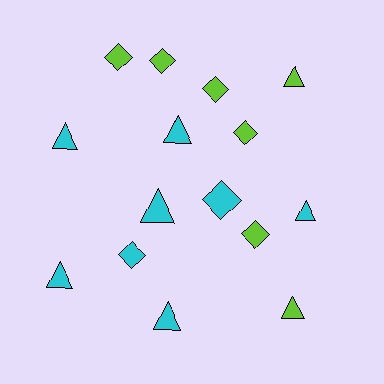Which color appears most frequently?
Cyan, with 8 objects.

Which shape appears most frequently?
Triangle, with 8 objects.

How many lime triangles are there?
There are 2 lime triangles.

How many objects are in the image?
There are 15 objects.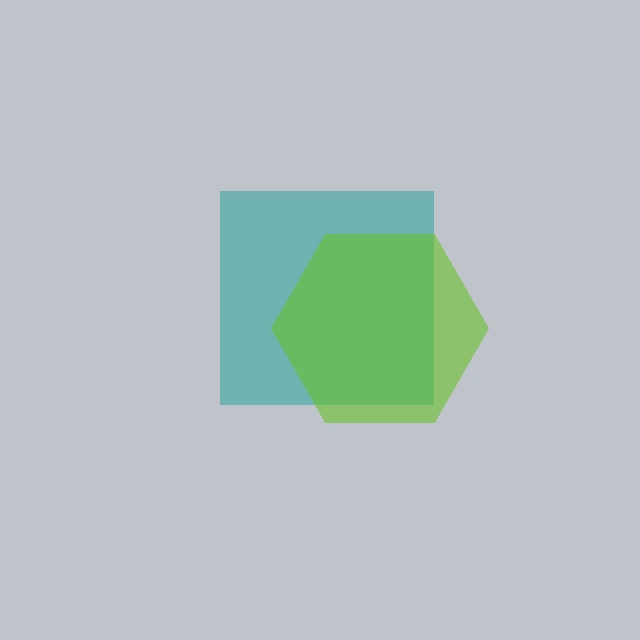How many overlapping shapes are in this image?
There are 2 overlapping shapes in the image.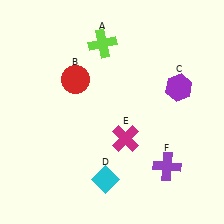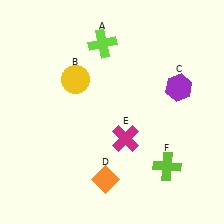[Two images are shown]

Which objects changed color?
B changed from red to yellow. D changed from cyan to orange. F changed from purple to lime.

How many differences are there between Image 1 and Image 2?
There are 3 differences between the two images.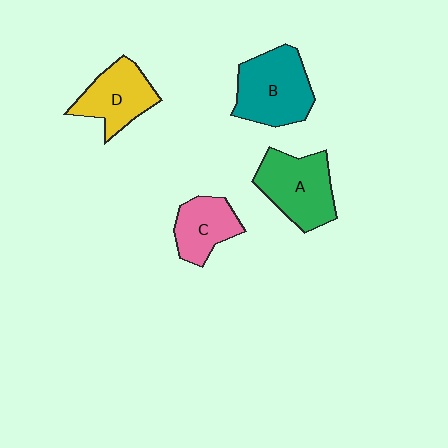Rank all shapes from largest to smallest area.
From largest to smallest: B (teal), A (green), D (yellow), C (pink).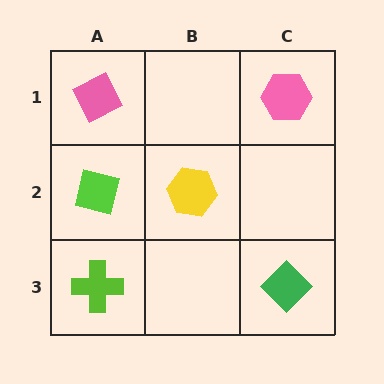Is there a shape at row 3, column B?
No, that cell is empty.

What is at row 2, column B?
A yellow hexagon.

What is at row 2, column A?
A lime square.